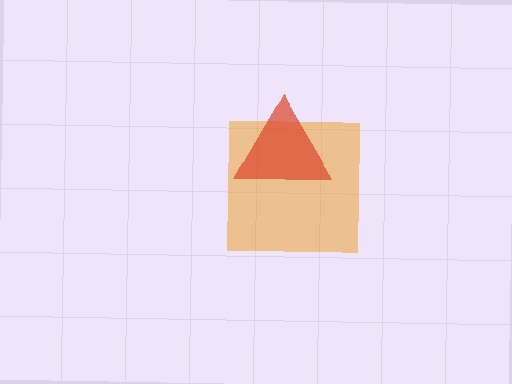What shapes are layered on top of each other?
The layered shapes are: an orange square, a red triangle.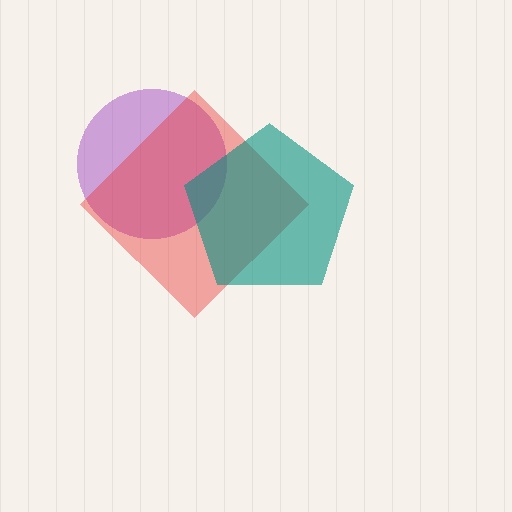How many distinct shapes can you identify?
There are 3 distinct shapes: a purple circle, a red diamond, a teal pentagon.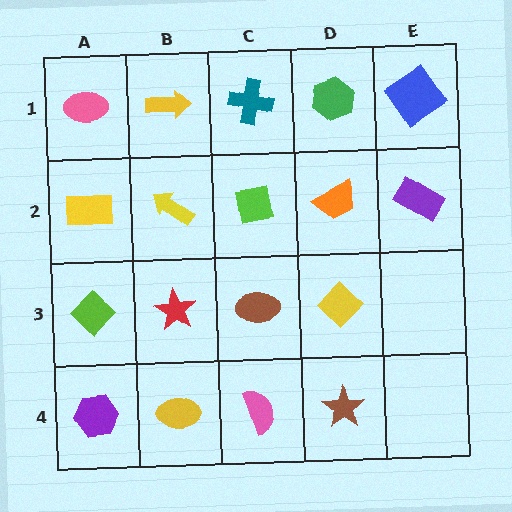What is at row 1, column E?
A blue diamond.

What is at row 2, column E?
A purple rectangle.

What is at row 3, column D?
A yellow diamond.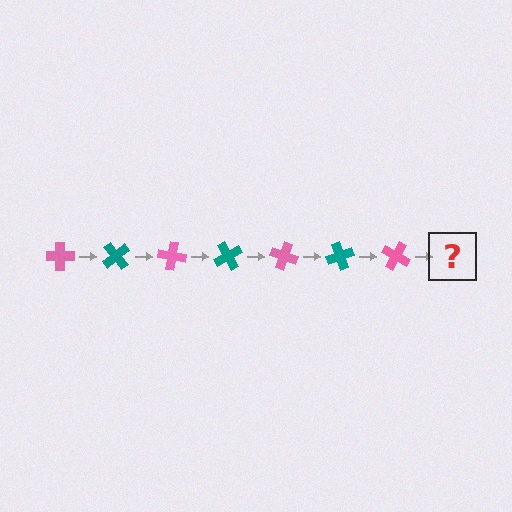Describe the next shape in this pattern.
It should be a teal cross, rotated 350 degrees from the start.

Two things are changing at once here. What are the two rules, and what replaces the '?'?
The two rules are that it rotates 50 degrees each step and the color cycles through pink and teal. The '?' should be a teal cross, rotated 350 degrees from the start.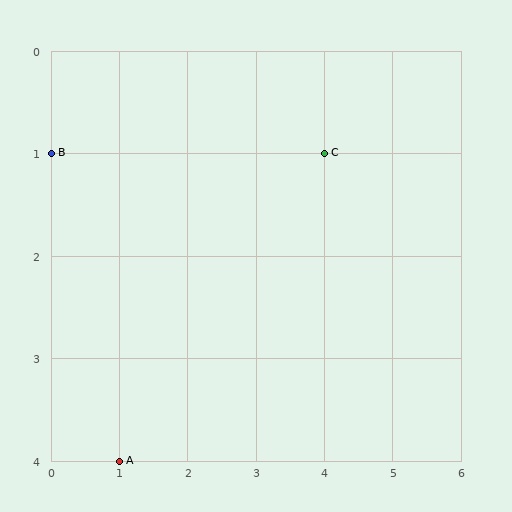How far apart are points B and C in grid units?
Points B and C are 4 columns apart.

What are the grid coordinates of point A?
Point A is at grid coordinates (1, 4).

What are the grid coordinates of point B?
Point B is at grid coordinates (0, 1).